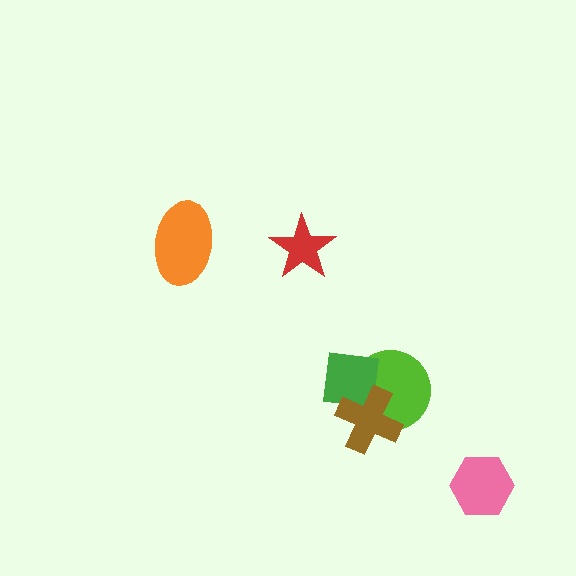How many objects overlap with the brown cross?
2 objects overlap with the brown cross.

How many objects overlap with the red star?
0 objects overlap with the red star.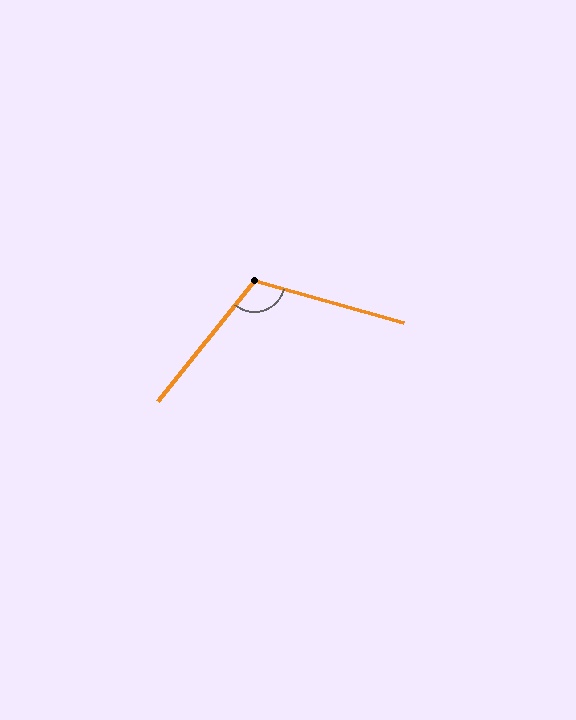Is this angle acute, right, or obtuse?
It is obtuse.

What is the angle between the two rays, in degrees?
Approximately 113 degrees.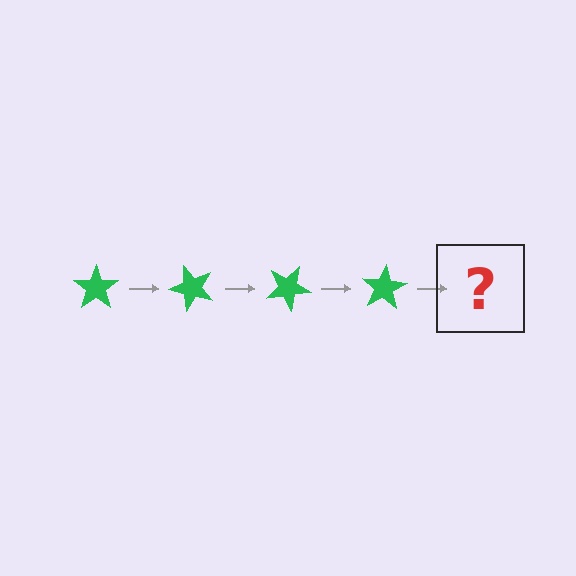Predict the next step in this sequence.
The next step is a green star rotated 200 degrees.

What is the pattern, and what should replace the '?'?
The pattern is that the star rotates 50 degrees each step. The '?' should be a green star rotated 200 degrees.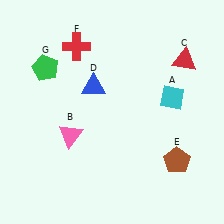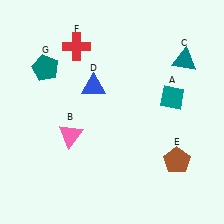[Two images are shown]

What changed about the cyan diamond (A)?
In Image 1, A is cyan. In Image 2, it changed to teal.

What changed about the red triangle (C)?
In Image 1, C is red. In Image 2, it changed to teal.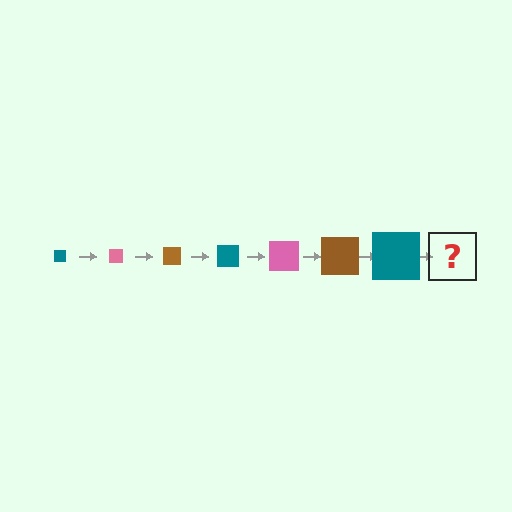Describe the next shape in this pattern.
It should be a pink square, larger than the previous one.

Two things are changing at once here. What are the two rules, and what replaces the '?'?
The two rules are that the square grows larger each step and the color cycles through teal, pink, and brown. The '?' should be a pink square, larger than the previous one.